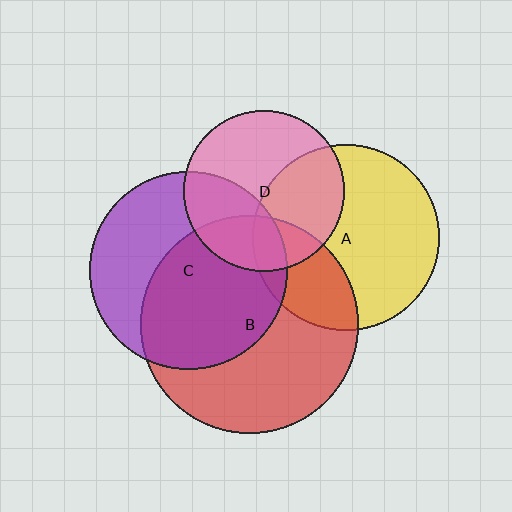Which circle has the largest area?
Circle B (red).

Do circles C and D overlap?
Yes.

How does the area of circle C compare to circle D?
Approximately 1.5 times.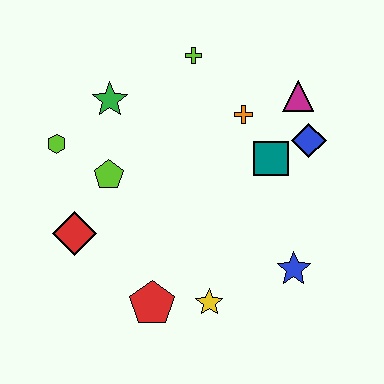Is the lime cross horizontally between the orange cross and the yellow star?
No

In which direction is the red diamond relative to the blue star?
The red diamond is to the left of the blue star.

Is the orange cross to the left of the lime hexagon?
No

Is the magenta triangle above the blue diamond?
Yes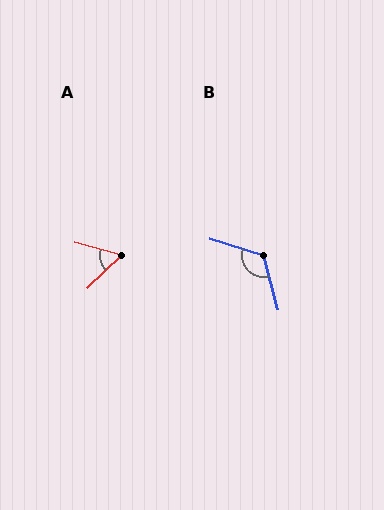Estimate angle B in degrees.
Approximately 122 degrees.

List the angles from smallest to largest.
A (58°), B (122°).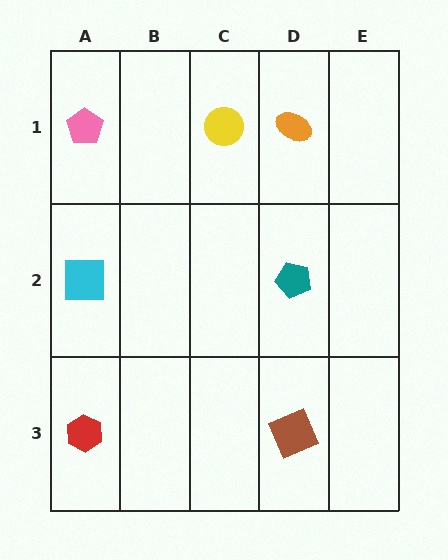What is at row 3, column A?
A red hexagon.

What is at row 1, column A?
A pink pentagon.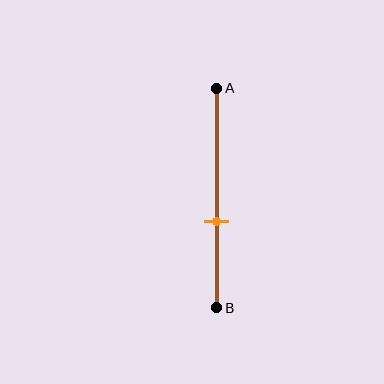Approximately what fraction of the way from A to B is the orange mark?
The orange mark is approximately 60% of the way from A to B.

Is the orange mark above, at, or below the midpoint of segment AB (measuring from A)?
The orange mark is below the midpoint of segment AB.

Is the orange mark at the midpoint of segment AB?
No, the mark is at about 60% from A, not at the 50% midpoint.